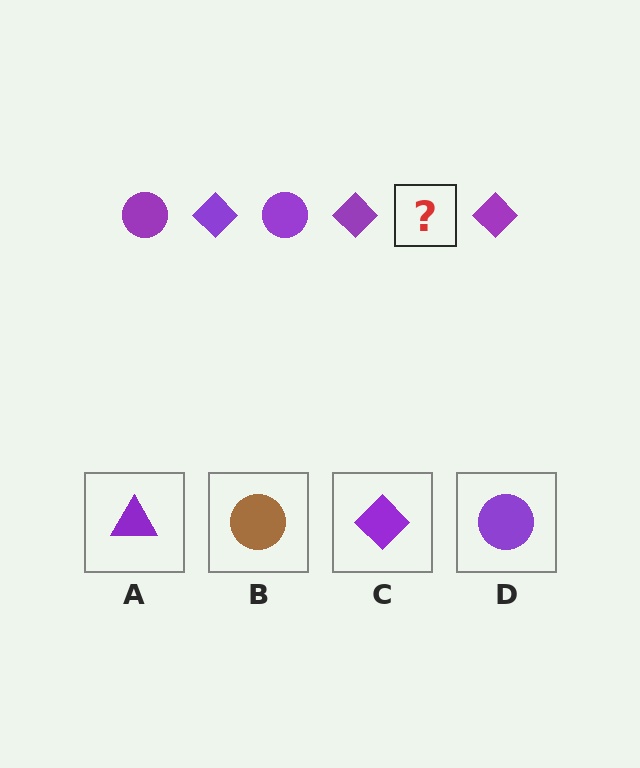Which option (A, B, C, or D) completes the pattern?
D.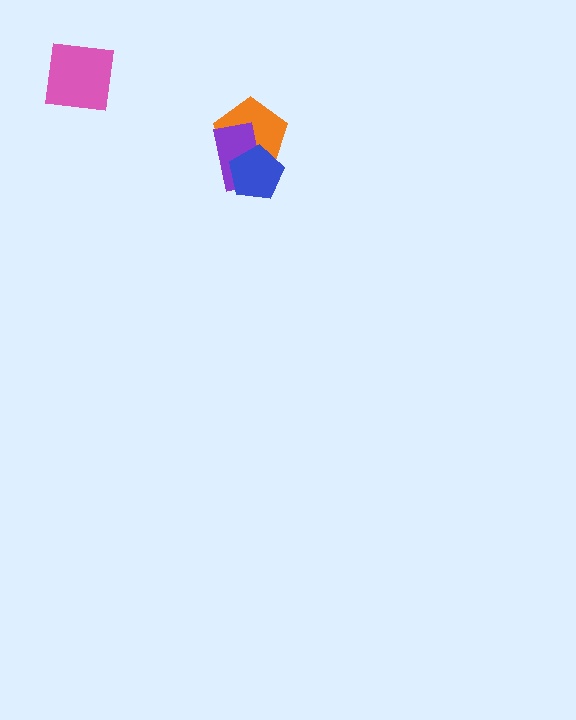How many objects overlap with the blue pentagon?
2 objects overlap with the blue pentagon.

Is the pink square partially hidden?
No, no other shape covers it.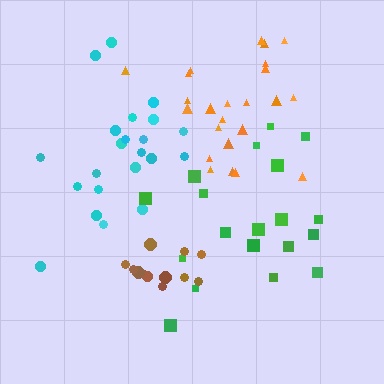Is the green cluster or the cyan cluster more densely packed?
Cyan.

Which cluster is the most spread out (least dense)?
Orange.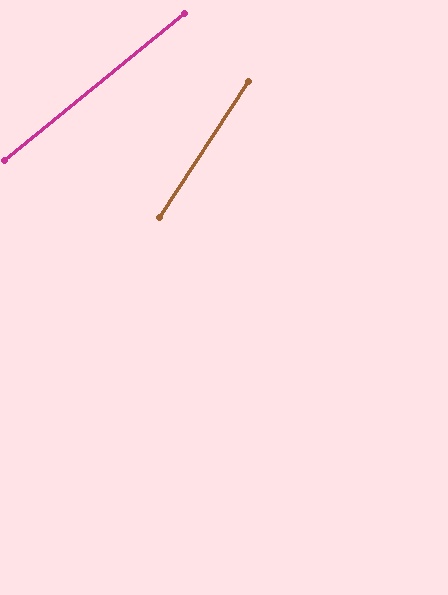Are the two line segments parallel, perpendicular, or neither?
Neither parallel nor perpendicular — they differ by about 18°.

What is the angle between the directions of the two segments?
Approximately 18 degrees.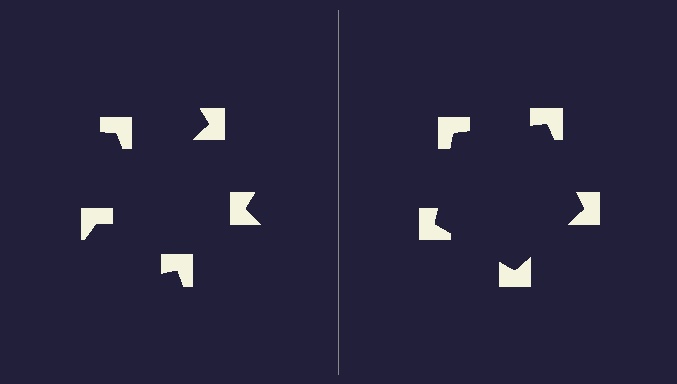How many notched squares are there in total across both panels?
10 — 5 on each side.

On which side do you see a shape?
An illusory pentagon appears on the right side. On the left side the wedge cuts are rotated, so no coherent shape forms.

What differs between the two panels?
The notched squares are positioned identically on both sides; only the wedge orientations differ. On the right they align to a pentagon; on the left they are misaligned.